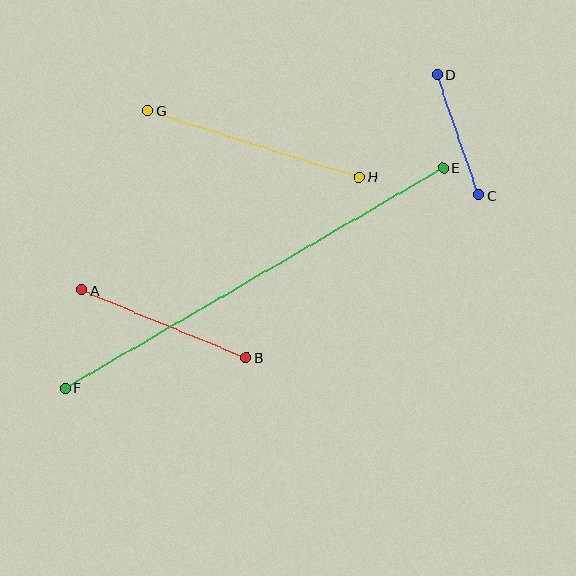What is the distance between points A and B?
The distance is approximately 178 pixels.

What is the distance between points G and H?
The distance is approximately 221 pixels.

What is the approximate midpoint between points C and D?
The midpoint is at approximately (458, 135) pixels.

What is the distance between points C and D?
The distance is approximately 128 pixels.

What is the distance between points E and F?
The distance is approximately 438 pixels.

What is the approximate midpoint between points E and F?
The midpoint is at approximately (254, 278) pixels.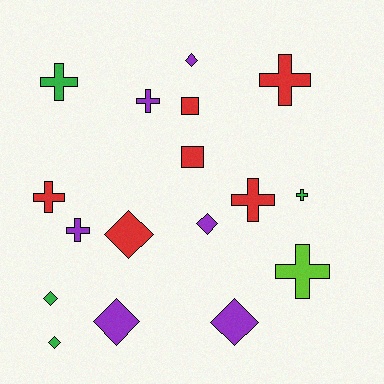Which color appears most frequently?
Purple, with 6 objects.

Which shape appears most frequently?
Cross, with 8 objects.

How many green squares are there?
There are no green squares.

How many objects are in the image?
There are 17 objects.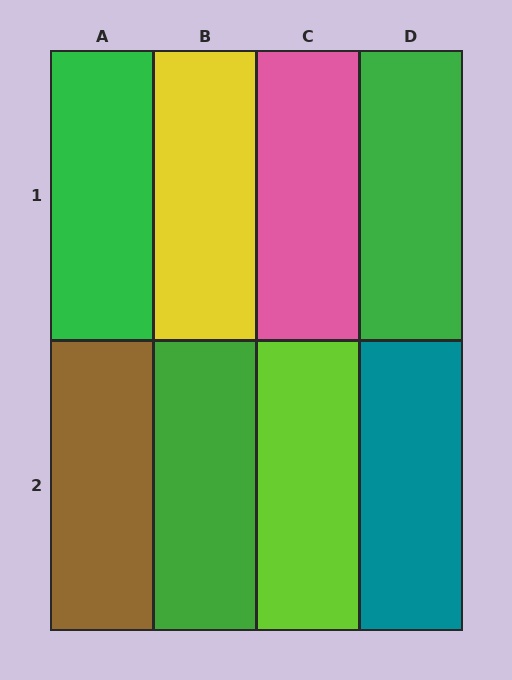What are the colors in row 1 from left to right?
Green, yellow, pink, green.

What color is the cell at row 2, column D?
Teal.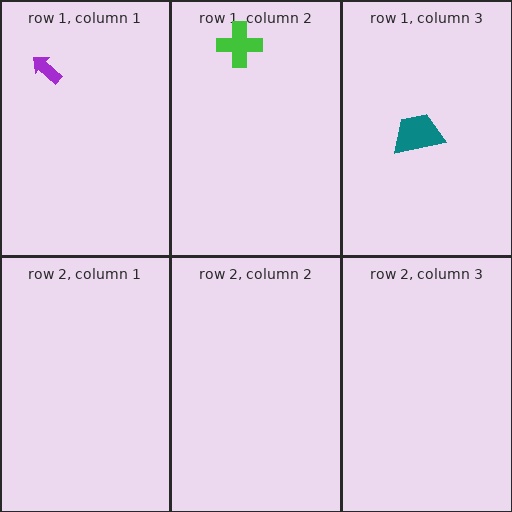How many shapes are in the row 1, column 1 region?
1.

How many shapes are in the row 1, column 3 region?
1.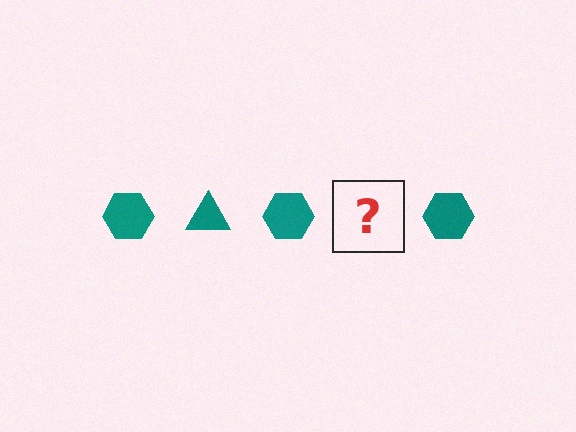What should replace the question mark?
The question mark should be replaced with a teal triangle.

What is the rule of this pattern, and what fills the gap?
The rule is that the pattern cycles through hexagon, triangle shapes in teal. The gap should be filled with a teal triangle.